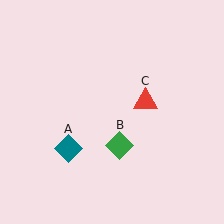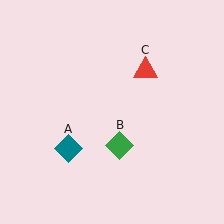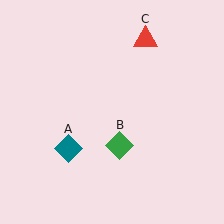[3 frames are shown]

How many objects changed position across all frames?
1 object changed position: red triangle (object C).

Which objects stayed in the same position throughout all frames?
Teal diamond (object A) and green diamond (object B) remained stationary.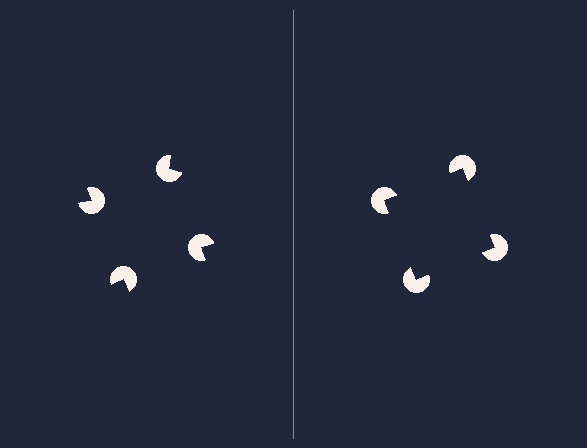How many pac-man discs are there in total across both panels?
8 — 4 on each side.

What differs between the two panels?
The pac-man discs are positioned identically on both sides; only the wedge orientations differ. On the right they align to a square; on the left they are misaligned.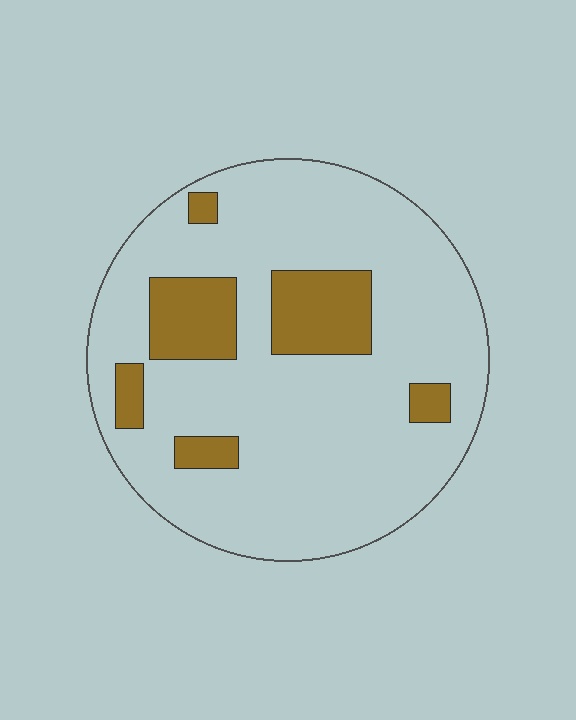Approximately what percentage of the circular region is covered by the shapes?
Approximately 20%.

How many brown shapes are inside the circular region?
6.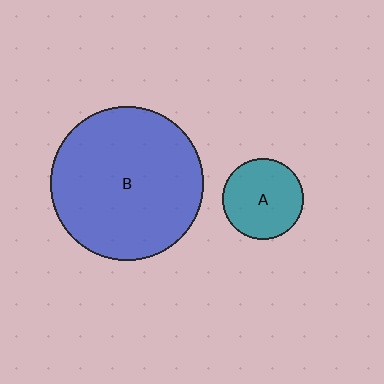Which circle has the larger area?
Circle B (blue).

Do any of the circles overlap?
No, none of the circles overlap.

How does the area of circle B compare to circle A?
Approximately 3.6 times.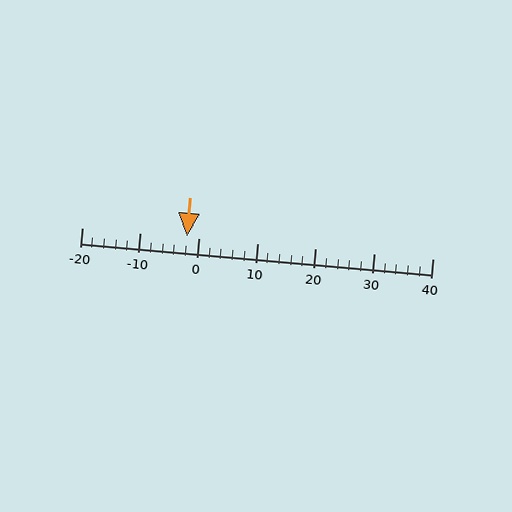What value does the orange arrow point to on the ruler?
The orange arrow points to approximately -2.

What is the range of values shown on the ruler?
The ruler shows values from -20 to 40.